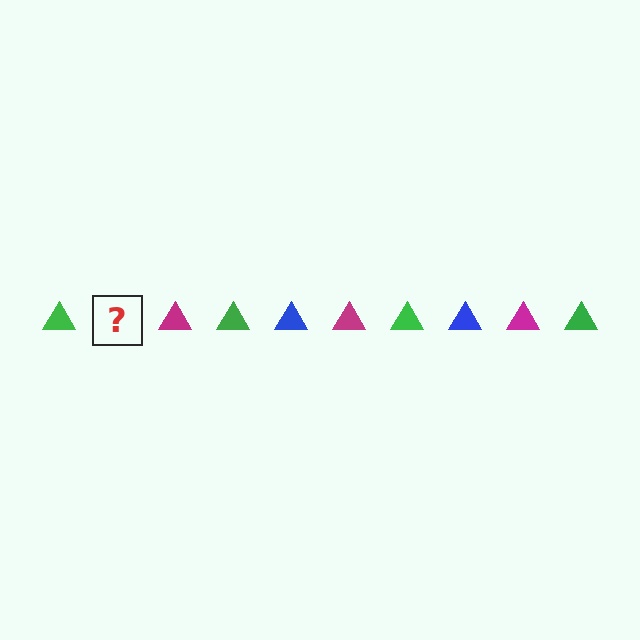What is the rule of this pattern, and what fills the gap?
The rule is that the pattern cycles through green, blue, magenta triangles. The gap should be filled with a blue triangle.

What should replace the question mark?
The question mark should be replaced with a blue triangle.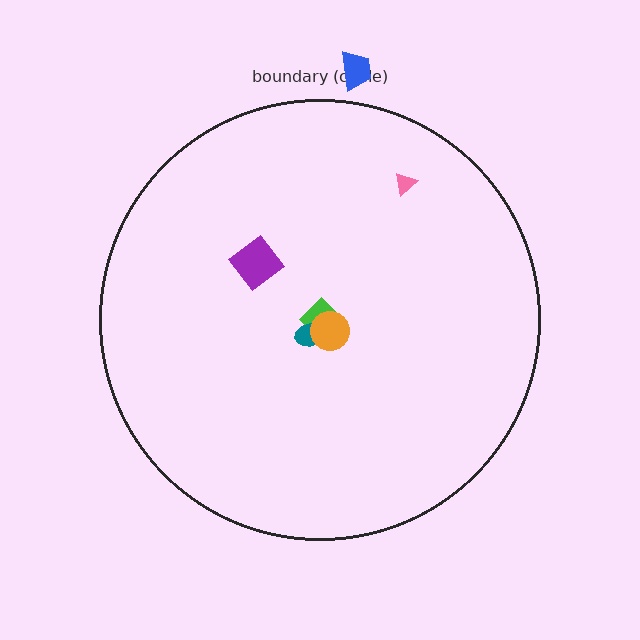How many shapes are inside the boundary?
5 inside, 1 outside.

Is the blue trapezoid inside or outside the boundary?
Outside.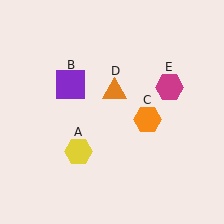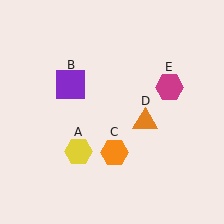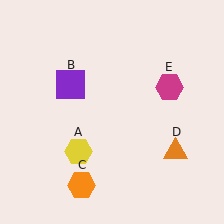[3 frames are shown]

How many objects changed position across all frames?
2 objects changed position: orange hexagon (object C), orange triangle (object D).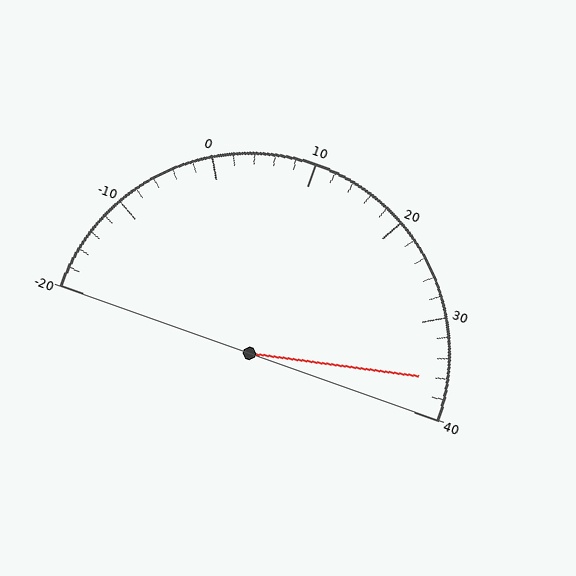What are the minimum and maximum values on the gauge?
The gauge ranges from -20 to 40.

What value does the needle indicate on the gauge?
The needle indicates approximately 36.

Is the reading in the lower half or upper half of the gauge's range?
The reading is in the upper half of the range (-20 to 40).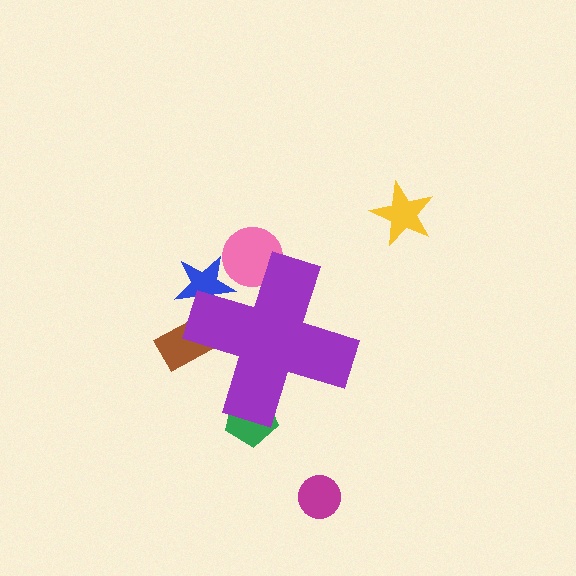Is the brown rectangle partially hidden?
Yes, the brown rectangle is partially hidden behind the purple cross.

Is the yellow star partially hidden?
No, the yellow star is fully visible.